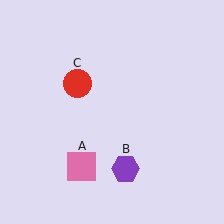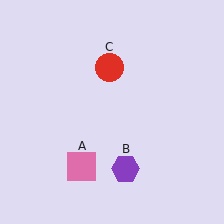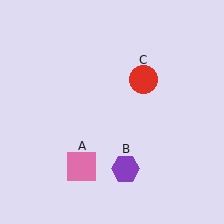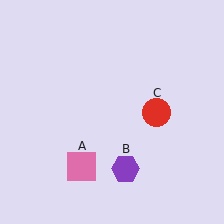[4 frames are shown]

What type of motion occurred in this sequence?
The red circle (object C) rotated clockwise around the center of the scene.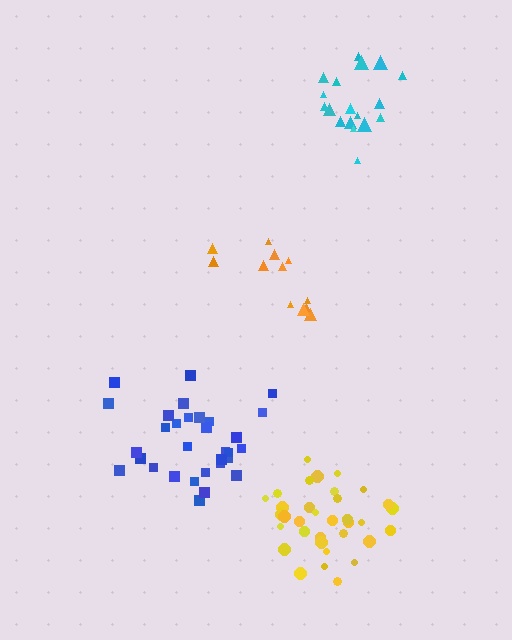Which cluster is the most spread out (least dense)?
Orange.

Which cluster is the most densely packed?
Yellow.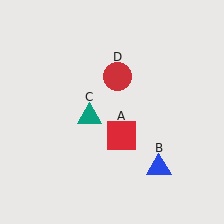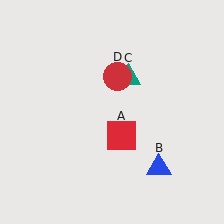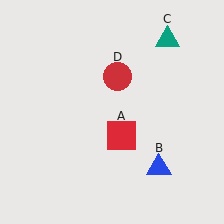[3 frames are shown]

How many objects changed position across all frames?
1 object changed position: teal triangle (object C).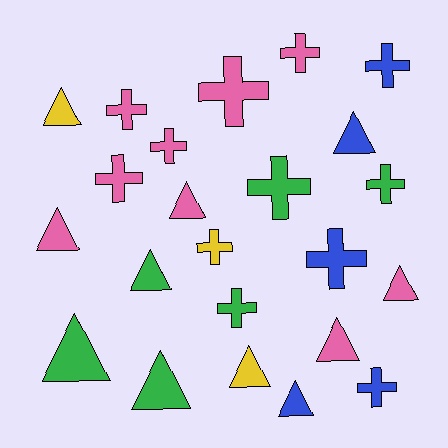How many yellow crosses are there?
There is 1 yellow cross.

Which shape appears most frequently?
Cross, with 12 objects.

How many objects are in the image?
There are 23 objects.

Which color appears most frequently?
Pink, with 9 objects.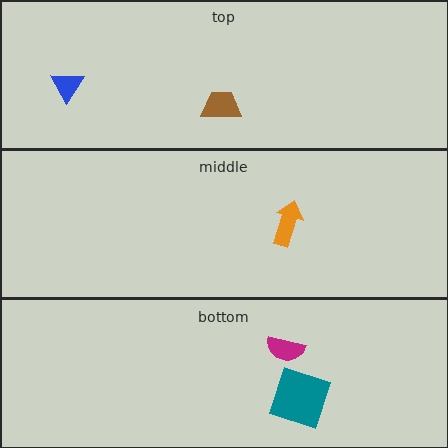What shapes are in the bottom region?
The teal square, the magenta semicircle.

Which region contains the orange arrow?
The middle region.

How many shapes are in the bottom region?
2.